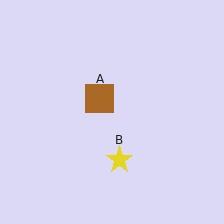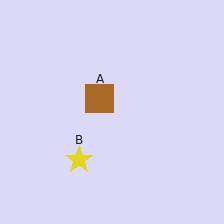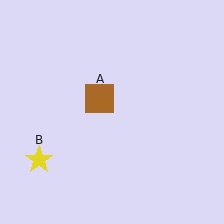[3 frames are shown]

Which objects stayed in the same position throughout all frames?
Brown square (object A) remained stationary.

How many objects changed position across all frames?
1 object changed position: yellow star (object B).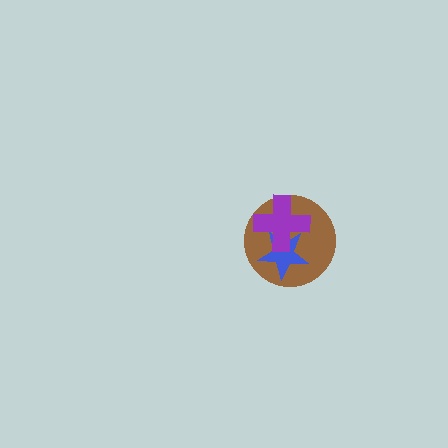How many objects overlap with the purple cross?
2 objects overlap with the purple cross.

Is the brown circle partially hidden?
Yes, it is partially covered by another shape.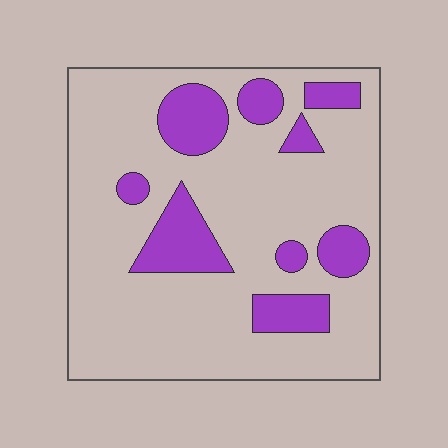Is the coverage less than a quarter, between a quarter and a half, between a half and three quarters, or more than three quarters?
Less than a quarter.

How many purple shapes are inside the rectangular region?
9.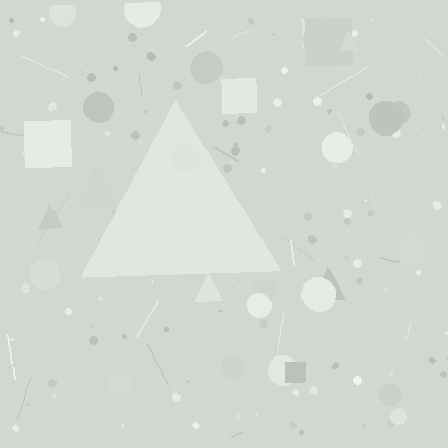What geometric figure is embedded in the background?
A triangle is embedded in the background.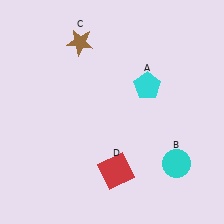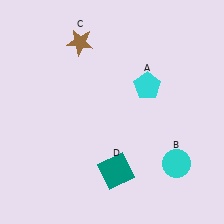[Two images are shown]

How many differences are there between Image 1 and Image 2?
There is 1 difference between the two images.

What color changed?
The square (D) changed from red in Image 1 to teal in Image 2.